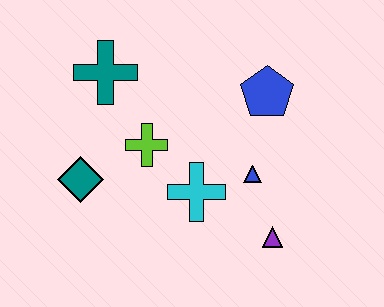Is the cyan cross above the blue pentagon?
No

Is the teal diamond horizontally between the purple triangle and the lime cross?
No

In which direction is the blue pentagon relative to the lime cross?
The blue pentagon is to the right of the lime cross.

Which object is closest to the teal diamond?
The lime cross is closest to the teal diamond.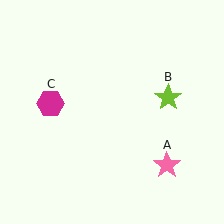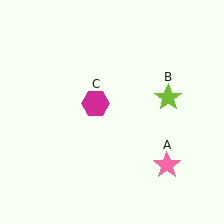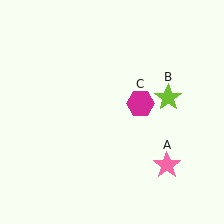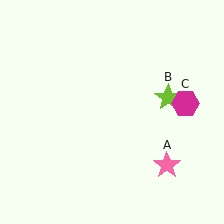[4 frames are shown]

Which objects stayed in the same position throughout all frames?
Pink star (object A) and lime star (object B) remained stationary.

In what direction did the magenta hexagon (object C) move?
The magenta hexagon (object C) moved right.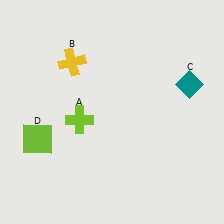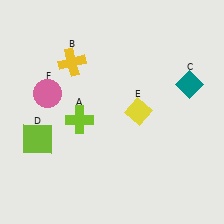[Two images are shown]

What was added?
A yellow diamond (E), a pink circle (F) were added in Image 2.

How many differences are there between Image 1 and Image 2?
There are 2 differences between the two images.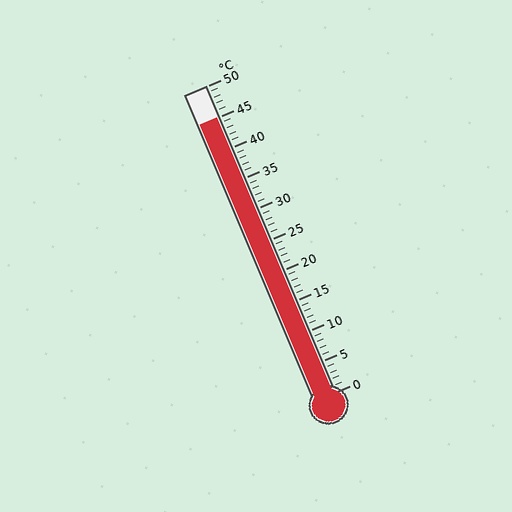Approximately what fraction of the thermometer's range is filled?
The thermometer is filled to approximately 90% of its range.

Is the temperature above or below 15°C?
The temperature is above 15°C.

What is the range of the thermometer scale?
The thermometer scale ranges from 0°C to 50°C.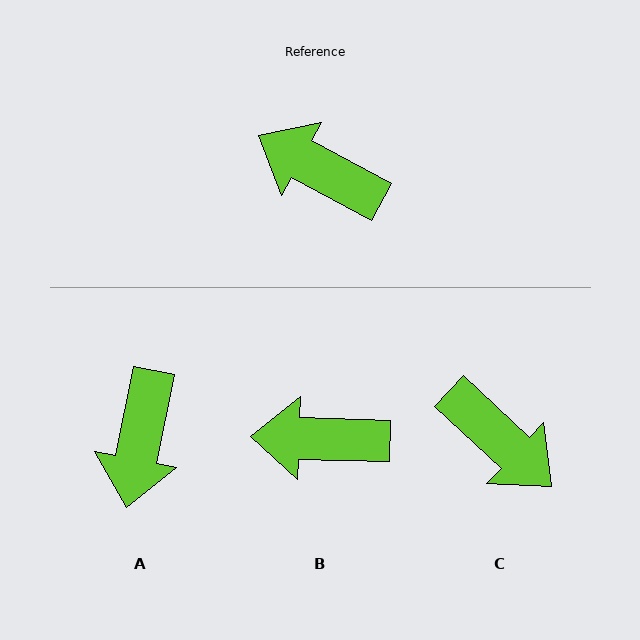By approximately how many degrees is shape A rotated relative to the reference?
Approximately 107 degrees counter-clockwise.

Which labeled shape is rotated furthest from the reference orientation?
C, about 166 degrees away.